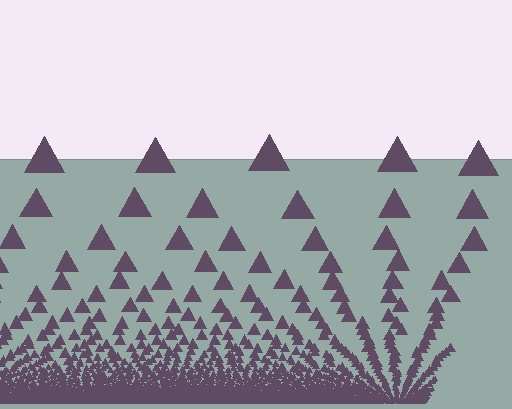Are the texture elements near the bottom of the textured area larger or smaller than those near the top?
Smaller. The gradient is inverted — elements near the bottom are smaller and denser.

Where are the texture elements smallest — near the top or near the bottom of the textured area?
Near the bottom.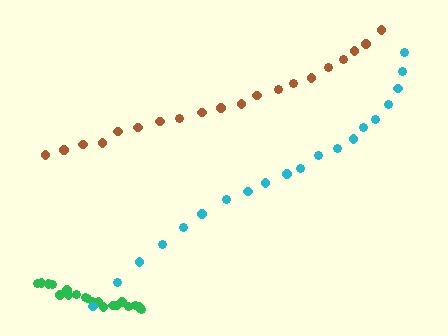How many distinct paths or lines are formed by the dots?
There are 3 distinct paths.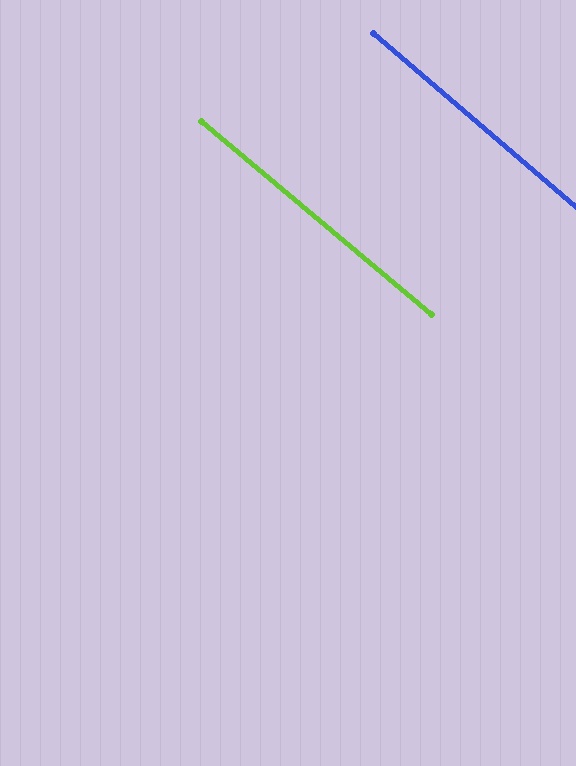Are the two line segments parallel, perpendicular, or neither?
Parallel — their directions differ by only 0.4°.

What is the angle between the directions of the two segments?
Approximately 0 degrees.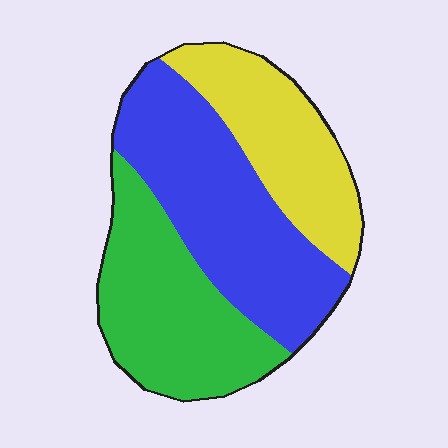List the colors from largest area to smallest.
From largest to smallest: blue, green, yellow.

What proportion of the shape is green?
Green covers around 35% of the shape.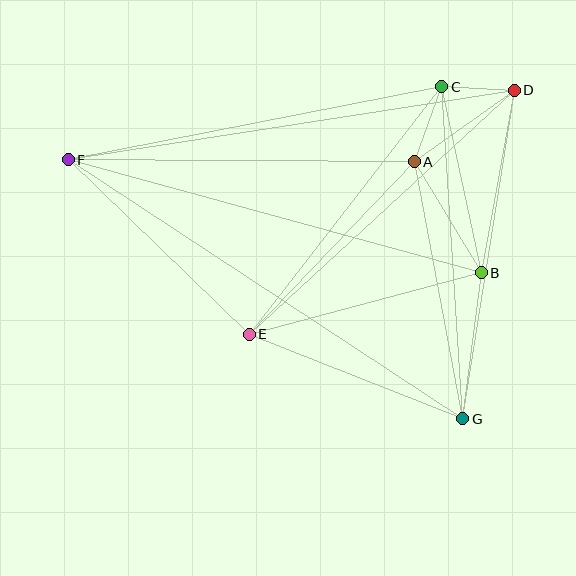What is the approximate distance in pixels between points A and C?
The distance between A and C is approximately 80 pixels.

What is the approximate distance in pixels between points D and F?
The distance between D and F is approximately 452 pixels.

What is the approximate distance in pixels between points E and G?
The distance between E and G is approximately 229 pixels.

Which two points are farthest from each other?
Points F and G are farthest from each other.